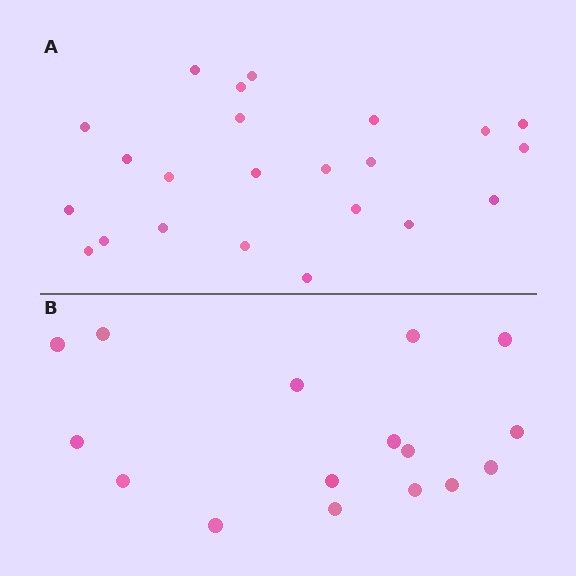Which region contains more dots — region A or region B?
Region A (the top region) has more dots.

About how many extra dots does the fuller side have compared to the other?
Region A has roughly 8 or so more dots than region B.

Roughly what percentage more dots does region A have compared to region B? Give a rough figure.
About 45% more.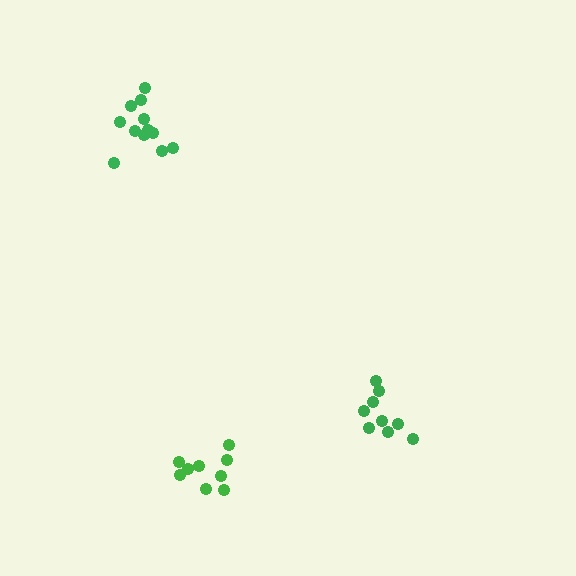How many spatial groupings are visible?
There are 3 spatial groupings.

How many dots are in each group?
Group 1: 12 dots, Group 2: 9 dots, Group 3: 9 dots (30 total).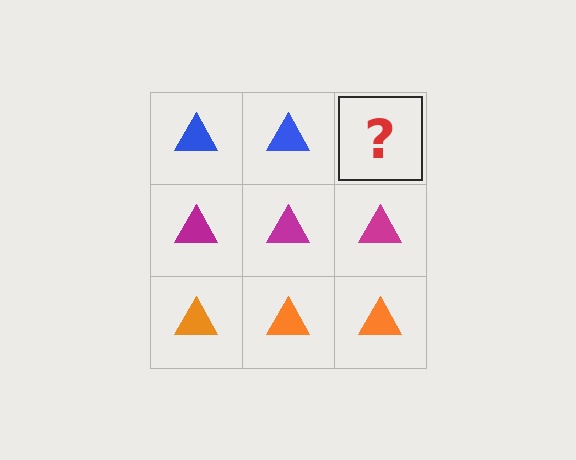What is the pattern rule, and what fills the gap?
The rule is that each row has a consistent color. The gap should be filled with a blue triangle.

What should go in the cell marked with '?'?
The missing cell should contain a blue triangle.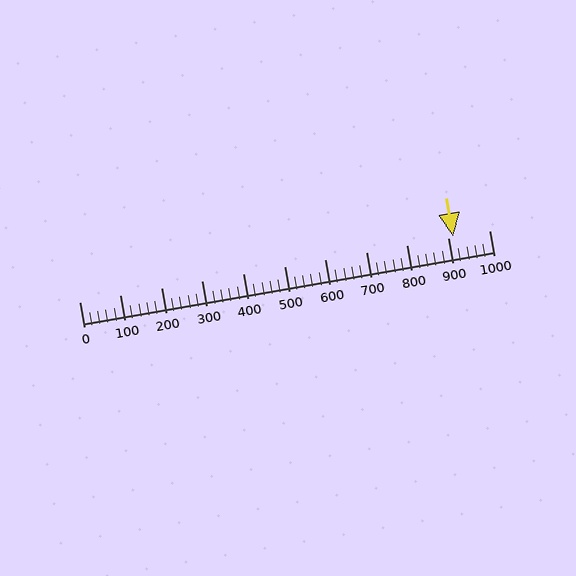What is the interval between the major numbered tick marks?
The major tick marks are spaced 100 units apart.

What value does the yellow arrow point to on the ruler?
The yellow arrow points to approximately 913.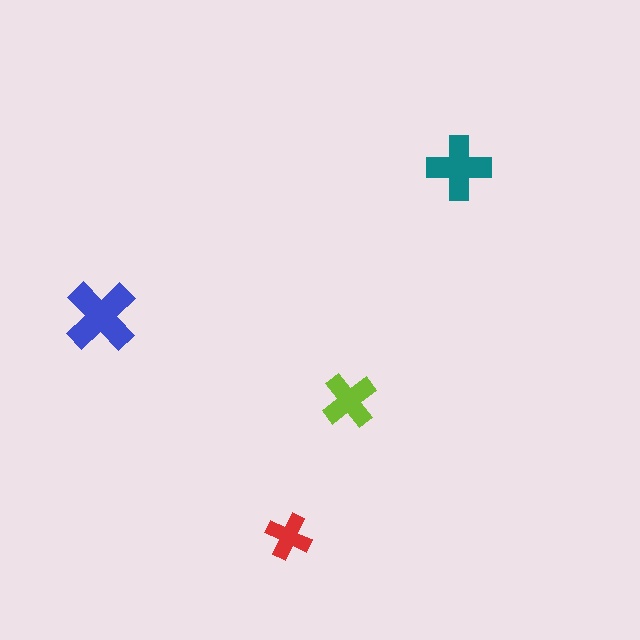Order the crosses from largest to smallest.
the blue one, the teal one, the lime one, the red one.